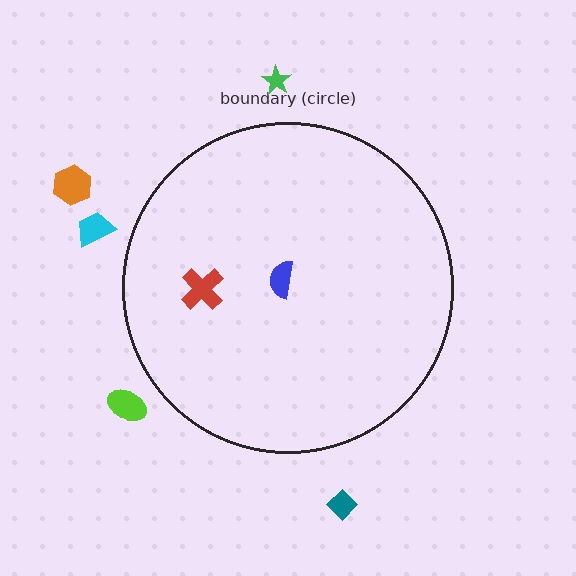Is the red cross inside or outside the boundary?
Inside.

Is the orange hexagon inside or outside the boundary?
Outside.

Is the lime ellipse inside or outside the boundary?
Outside.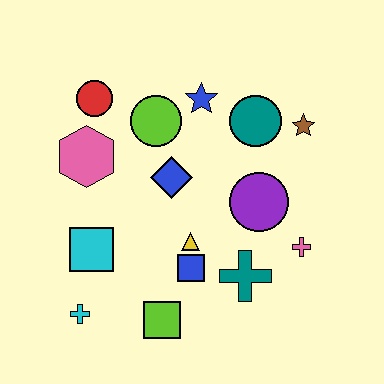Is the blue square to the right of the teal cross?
No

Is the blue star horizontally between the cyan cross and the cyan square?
No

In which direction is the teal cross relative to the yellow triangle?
The teal cross is to the right of the yellow triangle.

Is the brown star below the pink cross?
No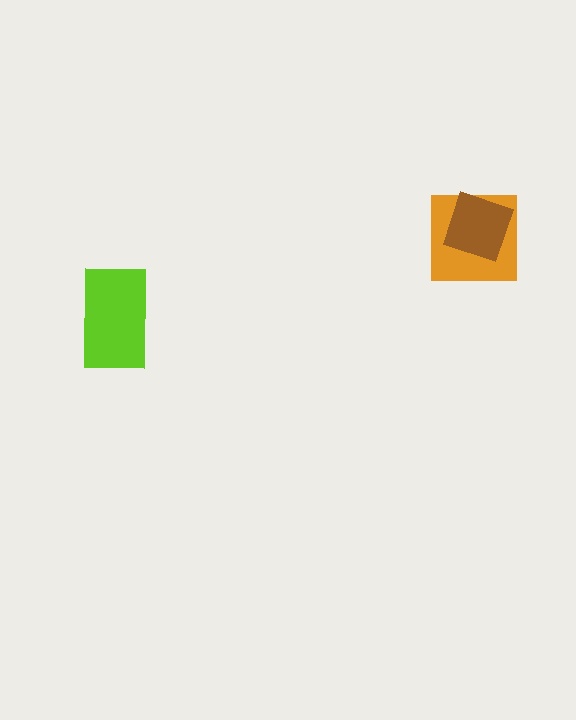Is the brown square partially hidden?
No, no other shape covers it.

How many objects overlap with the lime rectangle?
0 objects overlap with the lime rectangle.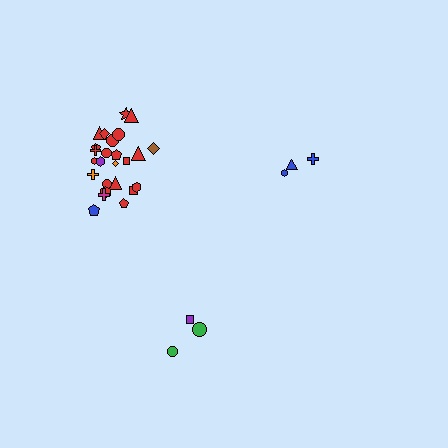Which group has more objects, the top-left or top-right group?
The top-left group.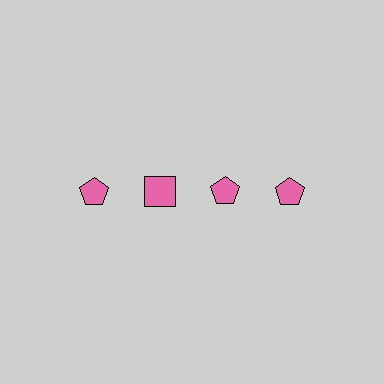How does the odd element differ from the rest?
It has a different shape: square instead of pentagon.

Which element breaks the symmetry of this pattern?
The pink square in the top row, second from left column breaks the symmetry. All other shapes are pink pentagons.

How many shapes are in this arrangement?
There are 4 shapes arranged in a grid pattern.